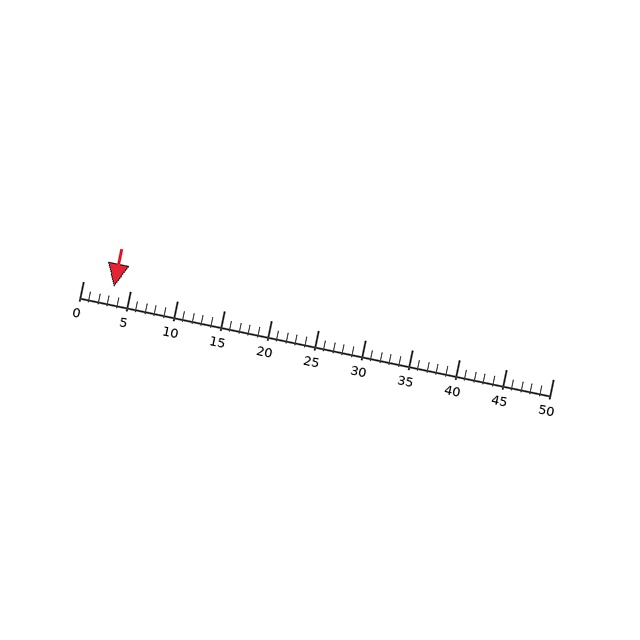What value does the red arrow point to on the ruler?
The red arrow points to approximately 3.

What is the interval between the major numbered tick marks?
The major tick marks are spaced 5 units apart.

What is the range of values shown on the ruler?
The ruler shows values from 0 to 50.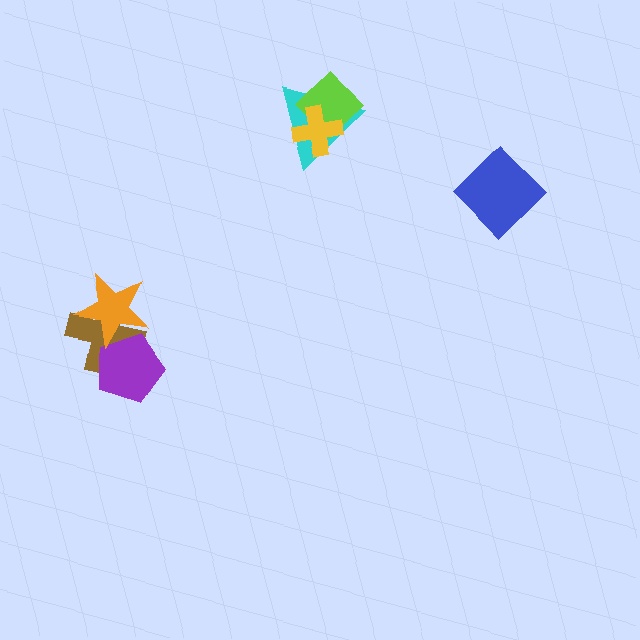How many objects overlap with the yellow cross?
2 objects overlap with the yellow cross.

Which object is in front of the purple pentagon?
The orange star is in front of the purple pentagon.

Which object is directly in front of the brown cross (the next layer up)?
The purple pentagon is directly in front of the brown cross.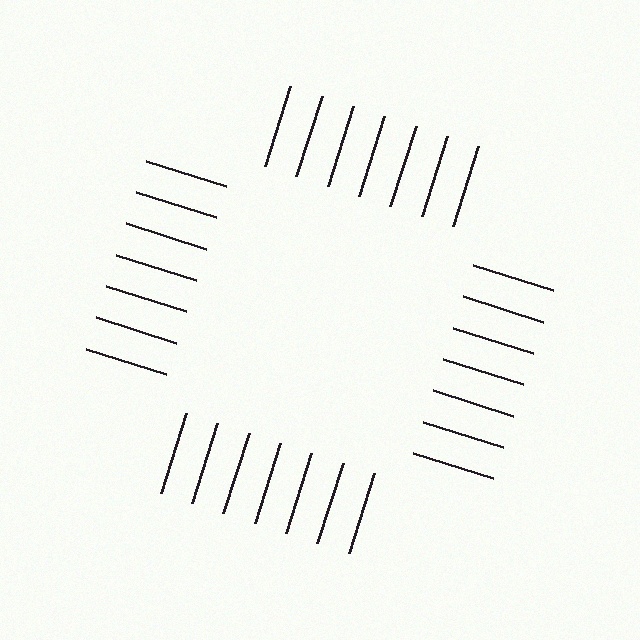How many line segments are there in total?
28 — 7 along each of the 4 edges.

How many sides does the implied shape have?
4 sides — the line-ends trace a square.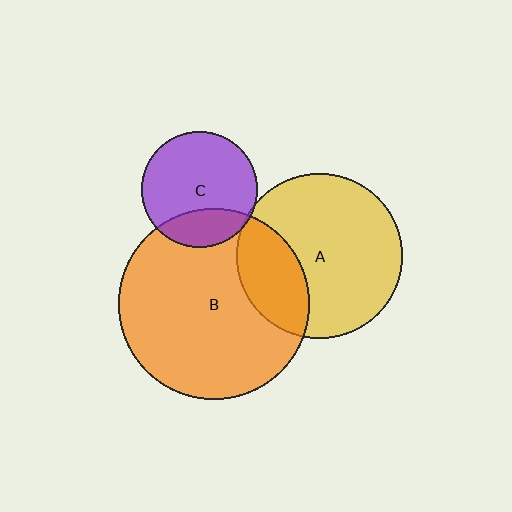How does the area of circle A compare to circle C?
Approximately 2.0 times.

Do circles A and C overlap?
Yes.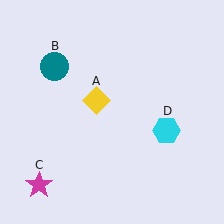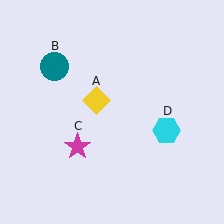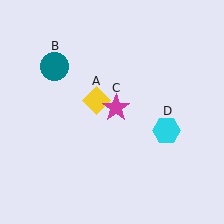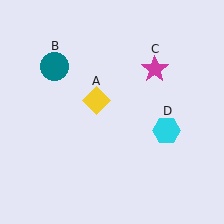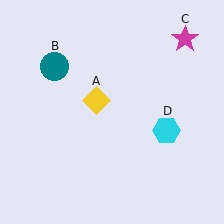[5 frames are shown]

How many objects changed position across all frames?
1 object changed position: magenta star (object C).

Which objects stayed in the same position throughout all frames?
Yellow diamond (object A) and teal circle (object B) and cyan hexagon (object D) remained stationary.